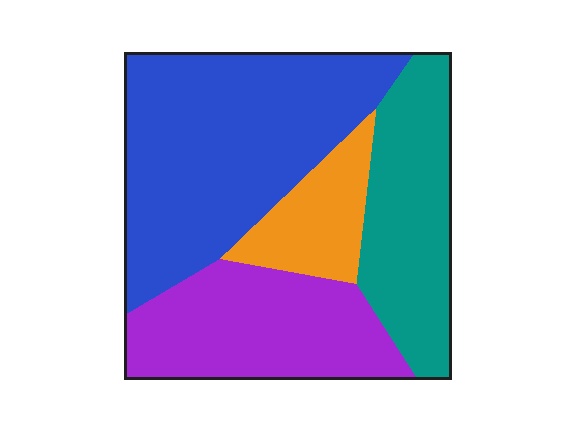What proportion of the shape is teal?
Teal takes up about one quarter (1/4) of the shape.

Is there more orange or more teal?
Teal.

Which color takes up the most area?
Blue, at roughly 40%.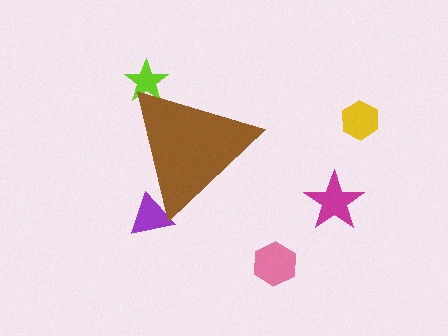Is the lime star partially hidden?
Yes, the lime star is partially hidden behind the brown triangle.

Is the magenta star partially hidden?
No, the magenta star is fully visible.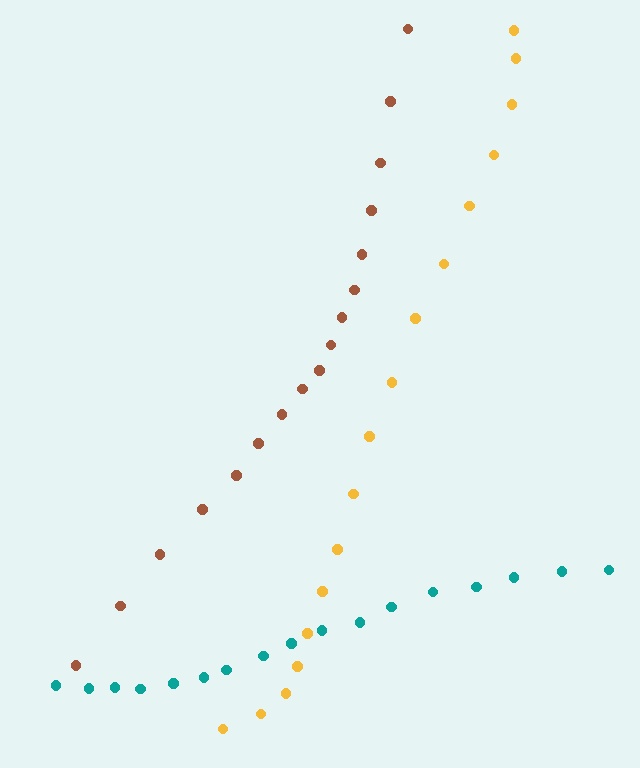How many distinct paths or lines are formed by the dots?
There are 3 distinct paths.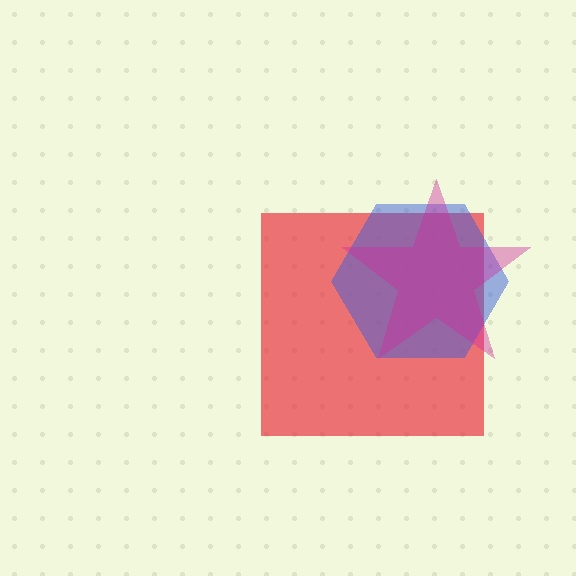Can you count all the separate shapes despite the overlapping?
Yes, there are 3 separate shapes.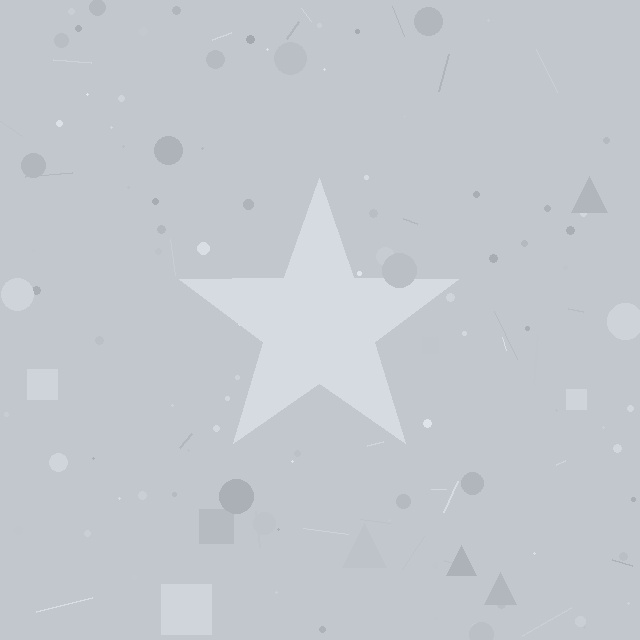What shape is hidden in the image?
A star is hidden in the image.